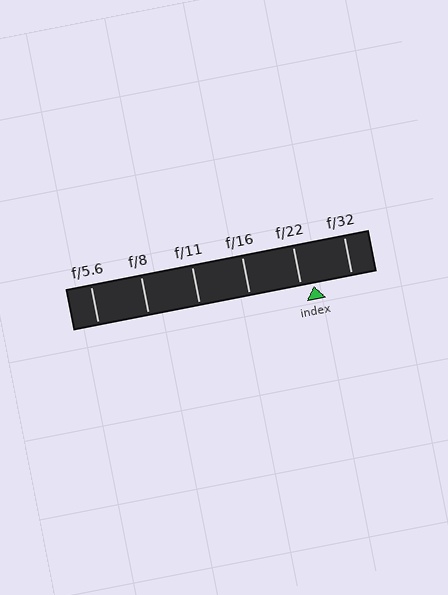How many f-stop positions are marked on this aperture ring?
There are 6 f-stop positions marked.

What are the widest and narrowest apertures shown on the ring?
The widest aperture shown is f/5.6 and the narrowest is f/32.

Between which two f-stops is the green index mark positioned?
The index mark is between f/22 and f/32.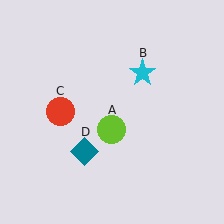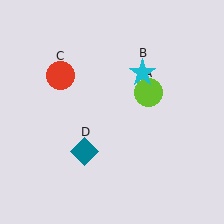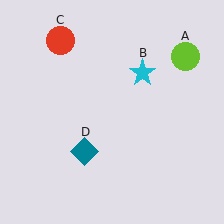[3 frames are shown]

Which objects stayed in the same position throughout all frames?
Cyan star (object B) and teal diamond (object D) remained stationary.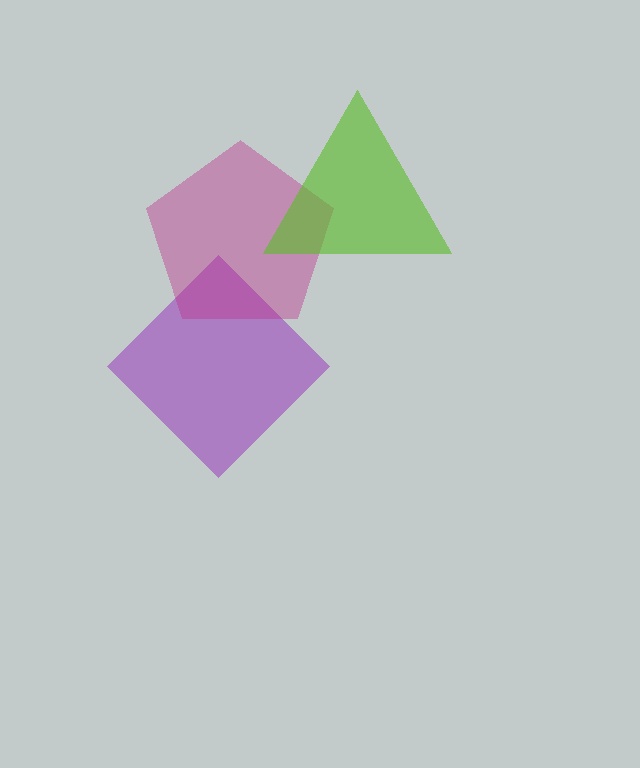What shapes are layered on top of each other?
The layered shapes are: a purple diamond, a magenta pentagon, a lime triangle.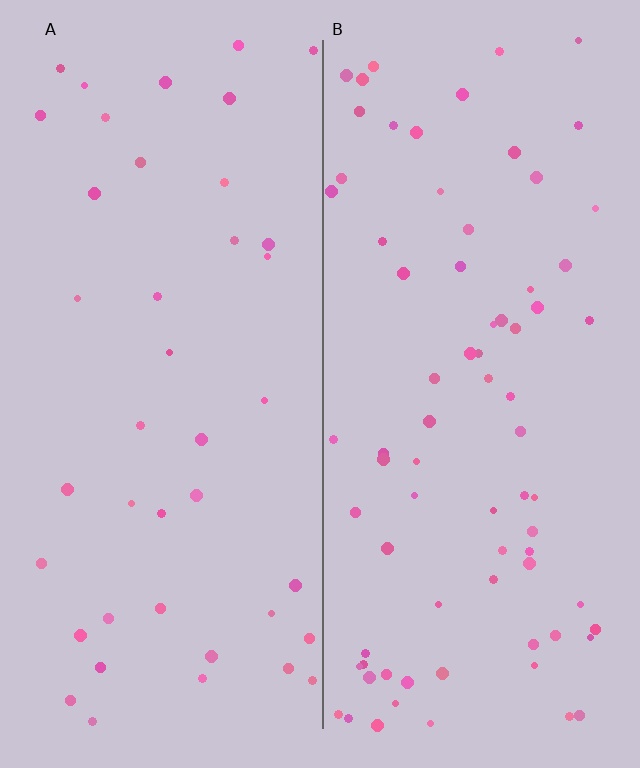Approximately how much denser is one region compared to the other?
Approximately 1.9× — region B over region A.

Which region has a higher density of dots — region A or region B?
B (the right).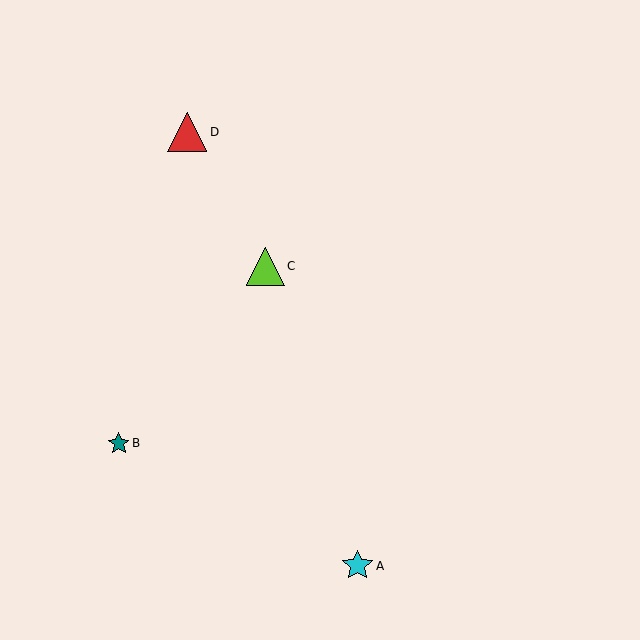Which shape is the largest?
The red triangle (labeled D) is the largest.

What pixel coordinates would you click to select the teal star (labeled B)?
Click at (119, 443) to select the teal star B.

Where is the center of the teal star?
The center of the teal star is at (119, 443).